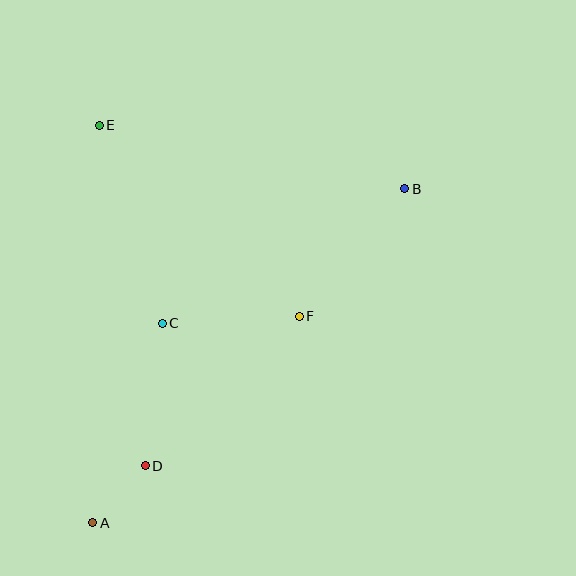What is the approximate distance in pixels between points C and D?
The distance between C and D is approximately 144 pixels.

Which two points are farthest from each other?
Points A and B are farthest from each other.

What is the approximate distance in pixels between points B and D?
The distance between B and D is approximately 379 pixels.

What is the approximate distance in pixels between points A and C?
The distance between A and C is approximately 212 pixels.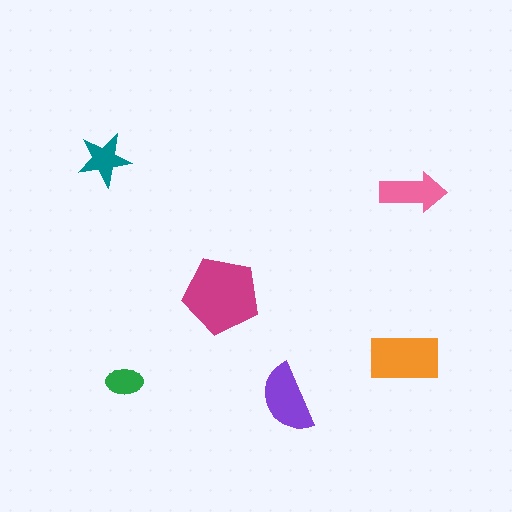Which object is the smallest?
The green ellipse.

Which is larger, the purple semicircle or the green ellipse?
The purple semicircle.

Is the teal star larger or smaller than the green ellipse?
Larger.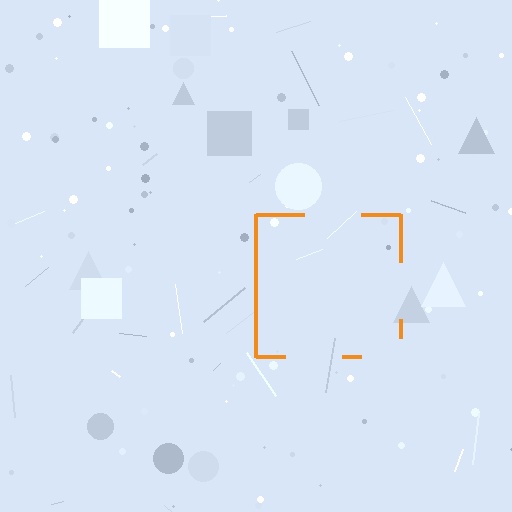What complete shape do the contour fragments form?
The contour fragments form a square.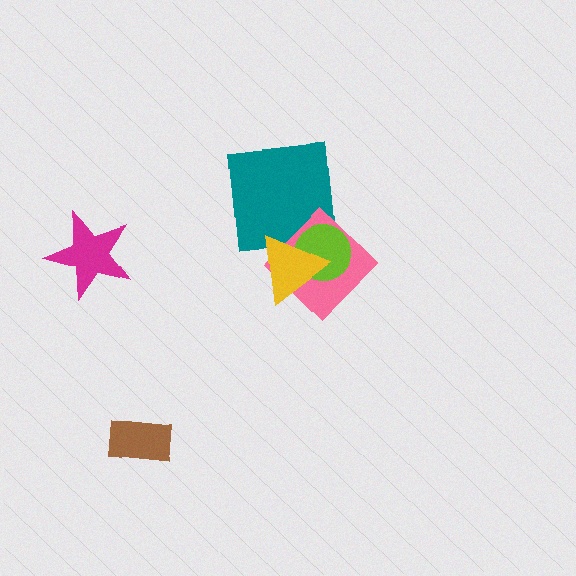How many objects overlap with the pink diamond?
3 objects overlap with the pink diamond.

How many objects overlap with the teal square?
2 objects overlap with the teal square.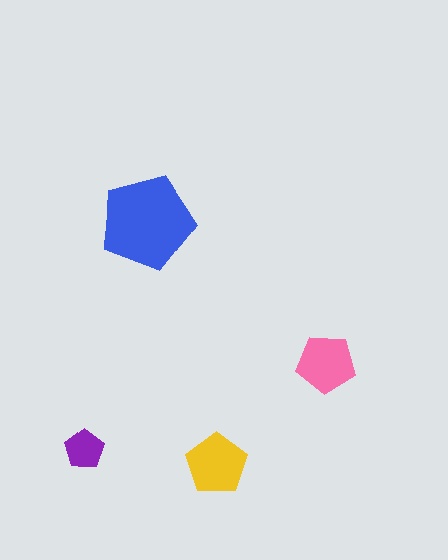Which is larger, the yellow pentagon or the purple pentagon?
The yellow one.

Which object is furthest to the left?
The purple pentagon is leftmost.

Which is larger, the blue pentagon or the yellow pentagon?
The blue one.